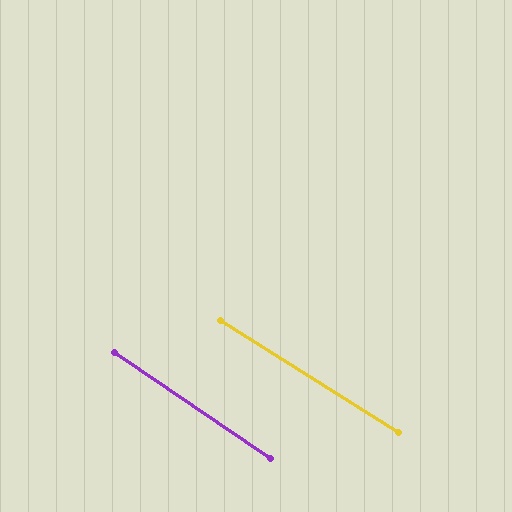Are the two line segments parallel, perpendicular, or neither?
Parallel — their directions differ by only 1.9°.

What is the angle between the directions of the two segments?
Approximately 2 degrees.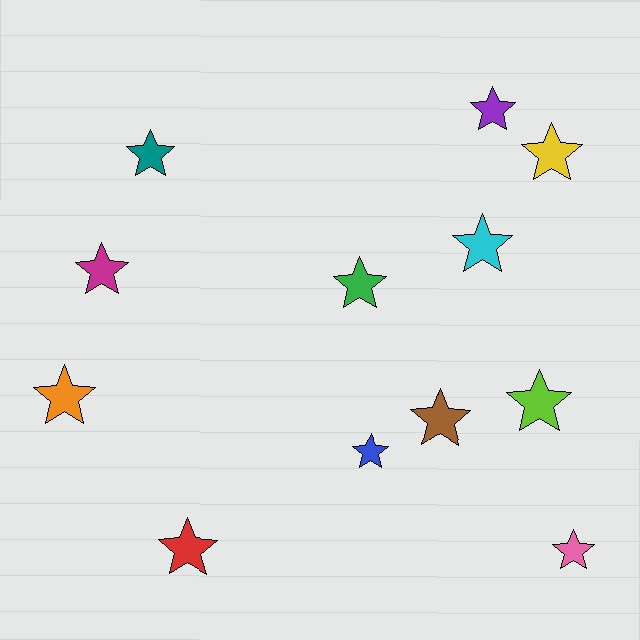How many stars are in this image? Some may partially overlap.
There are 12 stars.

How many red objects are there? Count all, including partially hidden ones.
There is 1 red object.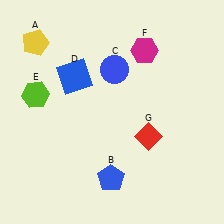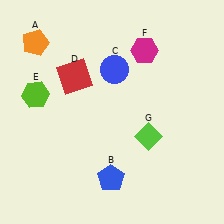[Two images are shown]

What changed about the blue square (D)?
In Image 1, D is blue. In Image 2, it changed to red.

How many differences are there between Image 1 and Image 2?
There are 3 differences between the two images.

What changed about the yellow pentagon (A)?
In Image 1, A is yellow. In Image 2, it changed to orange.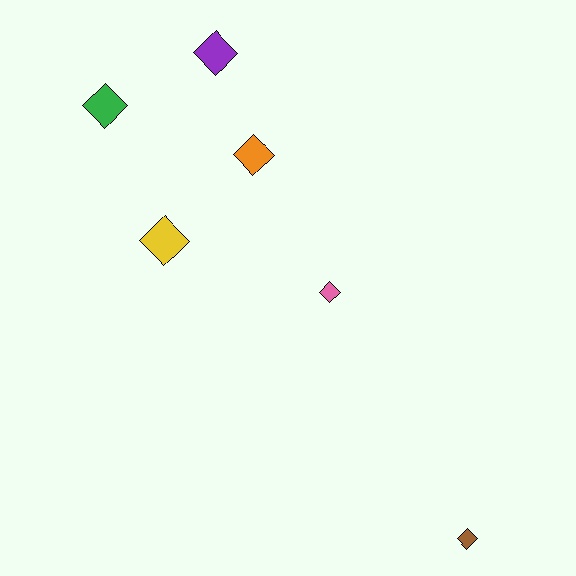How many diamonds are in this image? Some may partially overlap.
There are 6 diamonds.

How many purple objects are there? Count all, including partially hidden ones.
There is 1 purple object.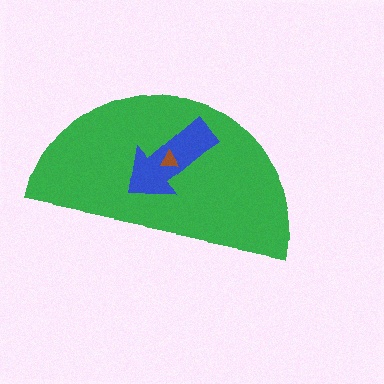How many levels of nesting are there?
3.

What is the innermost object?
The brown triangle.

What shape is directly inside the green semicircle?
The blue arrow.